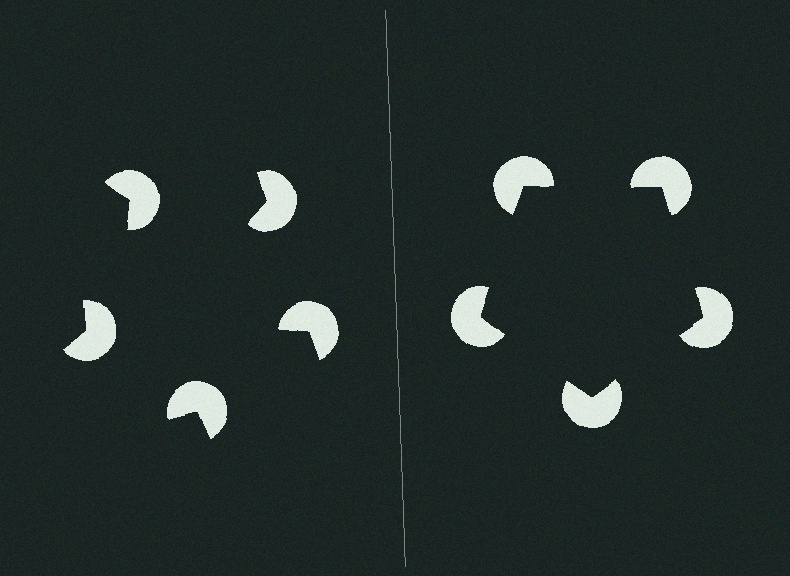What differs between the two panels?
The pac-man discs are positioned identically on both sides; only the wedge orientations differ. On the right they align to a pentagon; on the left they are misaligned.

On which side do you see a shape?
An illusory pentagon appears on the right side. On the left side the wedge cuts are rotated, so no coherent shape forms.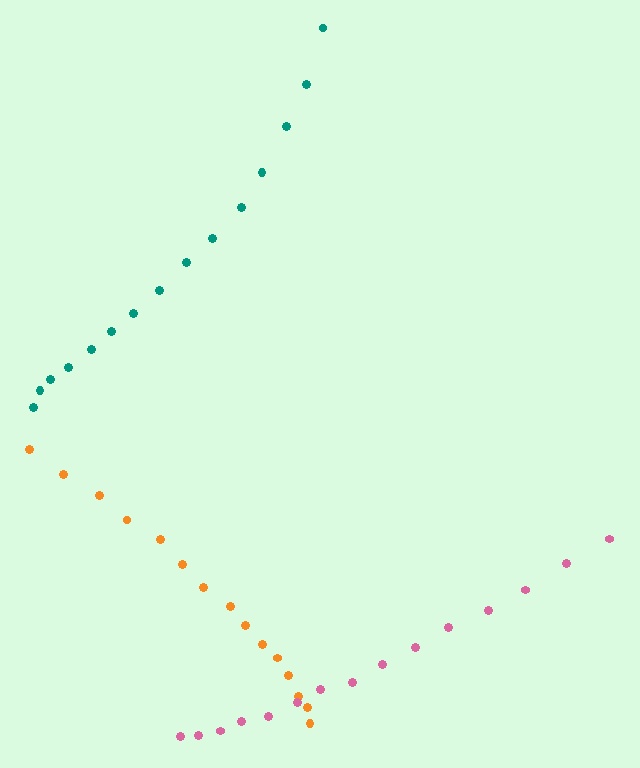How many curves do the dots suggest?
There are 3 distinct paths.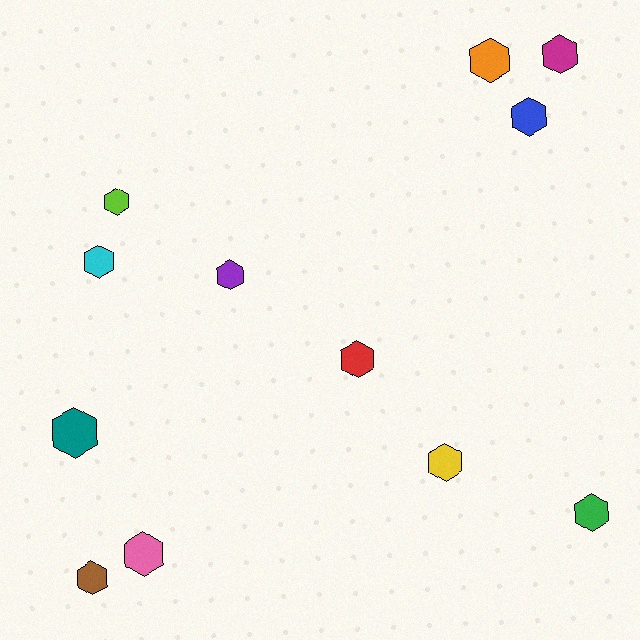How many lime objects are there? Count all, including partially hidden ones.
There is 1 lime object.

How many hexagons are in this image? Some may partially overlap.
There are 12 hexagons.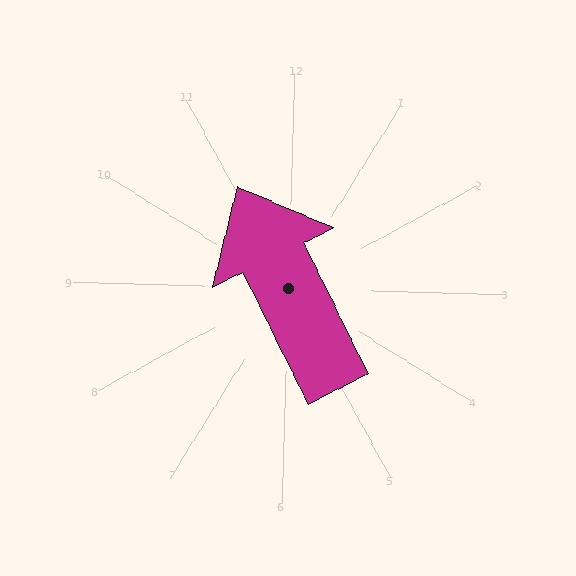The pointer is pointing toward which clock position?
Roughly 11 o'clock.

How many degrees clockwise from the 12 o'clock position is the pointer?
Approximately 332 degrees.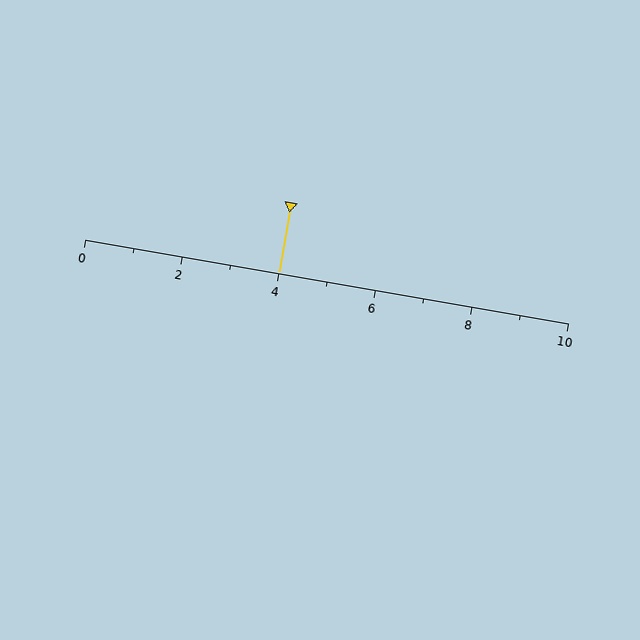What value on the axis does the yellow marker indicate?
The marker indicates approximately 4.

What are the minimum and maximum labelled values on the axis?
The axis runs from 0 to 10.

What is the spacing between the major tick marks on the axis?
The major ticks are spaced 2 apart.